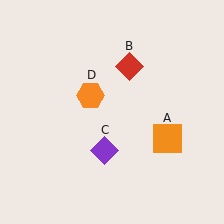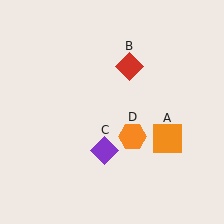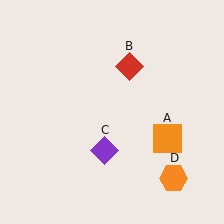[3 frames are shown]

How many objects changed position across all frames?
1 object changed position: orange hexagon (object D).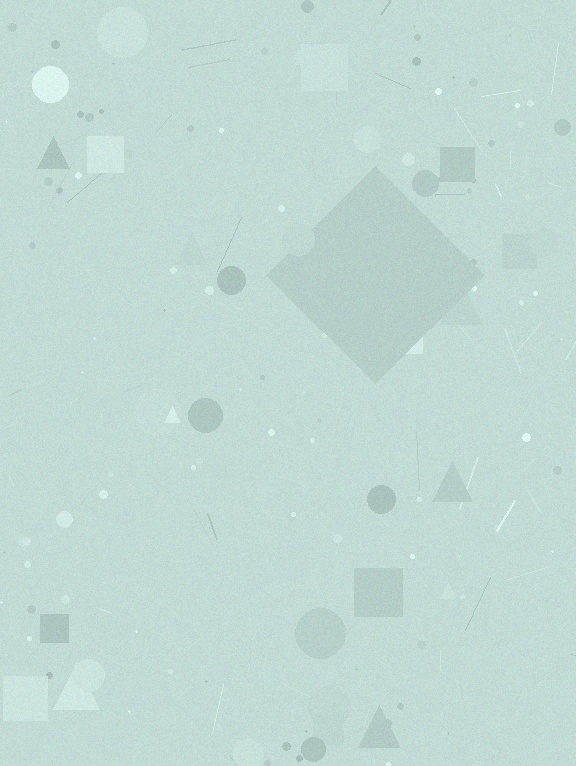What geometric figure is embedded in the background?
A diamond is embedded in the background.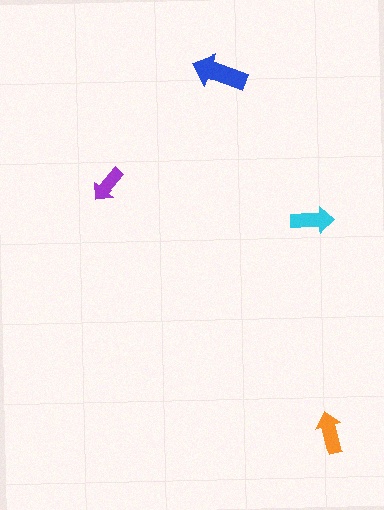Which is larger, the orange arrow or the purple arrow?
The orange one.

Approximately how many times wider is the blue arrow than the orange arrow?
About 1.5 times wider.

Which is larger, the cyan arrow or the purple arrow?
The cyan one.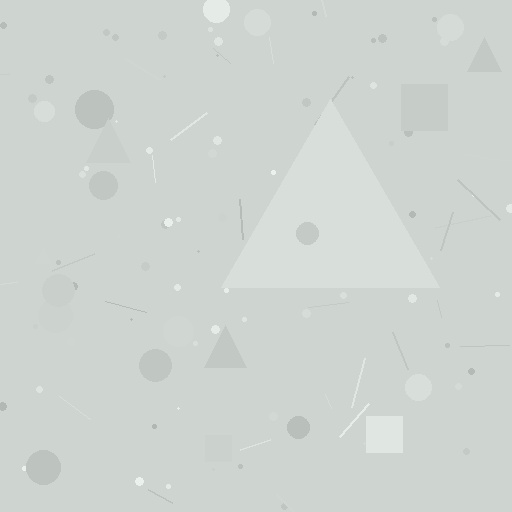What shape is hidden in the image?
A triangle is hidden in the image.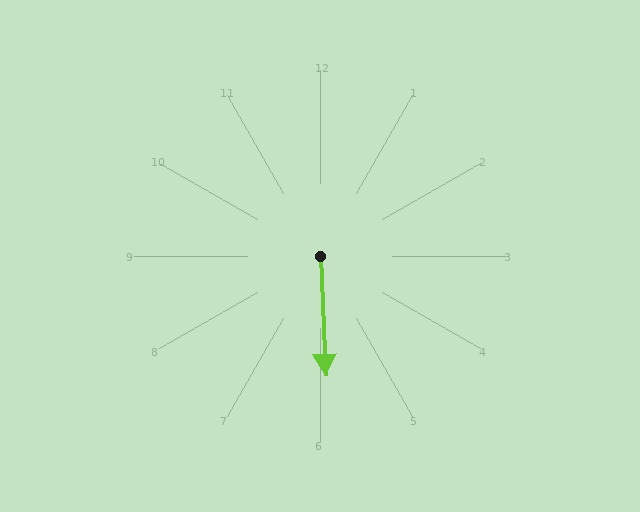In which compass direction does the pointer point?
South.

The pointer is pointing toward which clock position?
Roughly 6 o'clock.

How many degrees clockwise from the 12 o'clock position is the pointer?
Approximately 178 degrees.